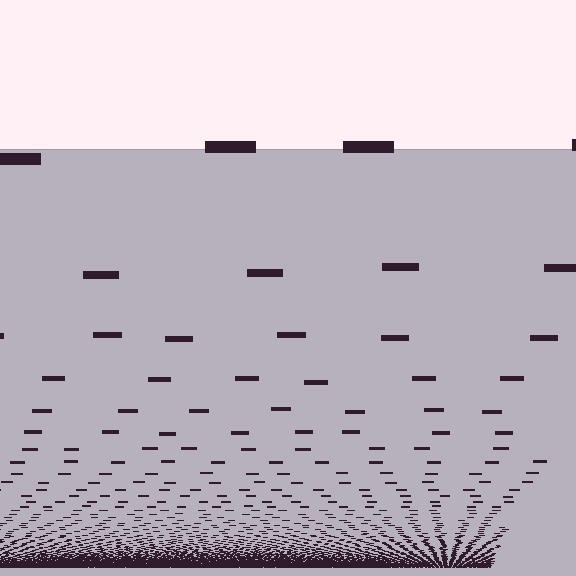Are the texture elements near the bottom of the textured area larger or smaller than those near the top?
Smaller. The gradient is inverted — elements near the bottom are smaller and denser.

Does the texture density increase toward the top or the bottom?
Density increases toward the bottom.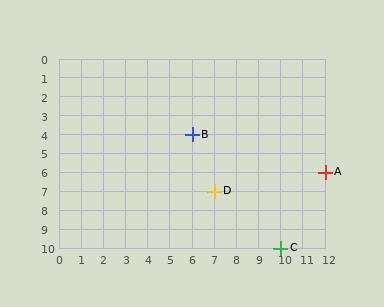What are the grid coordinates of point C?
Point C is at grid coordinates (10, 10).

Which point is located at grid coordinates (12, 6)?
Point A is at (12, 6).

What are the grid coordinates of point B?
Point B is at grid coordinates (6, 4).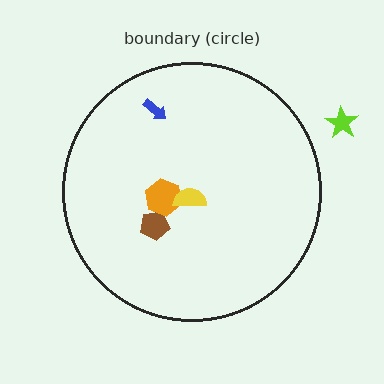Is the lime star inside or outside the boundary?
Outside.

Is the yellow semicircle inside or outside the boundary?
Inside.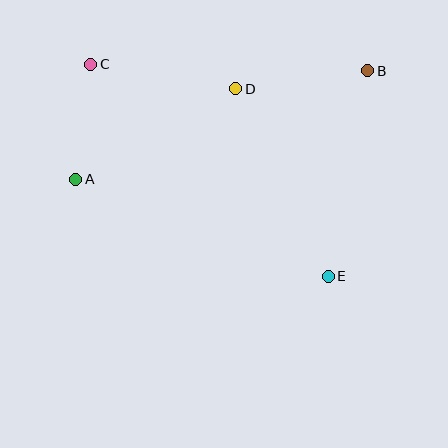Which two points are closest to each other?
Points A and C are closest to each other.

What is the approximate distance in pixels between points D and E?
The distance between D and E is approximately 209 pixels.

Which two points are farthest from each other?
Points C and E are farthest from each other.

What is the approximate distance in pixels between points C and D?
The distance between C and D is approximately 147 pixels.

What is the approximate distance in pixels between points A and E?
The distance between A and E is approximately 270 pixels.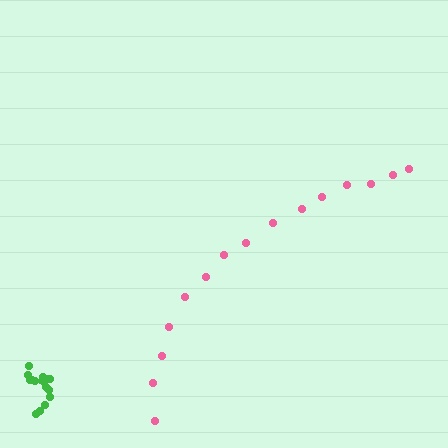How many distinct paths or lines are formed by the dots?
There are 2 distinct paths.